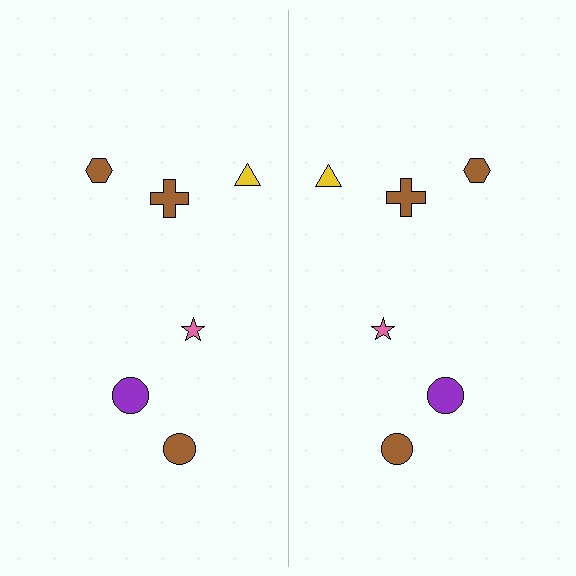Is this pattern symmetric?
Yes, this pattern has bilateral (reflection) symmetry.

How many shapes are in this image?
There are 12 shapes in this image.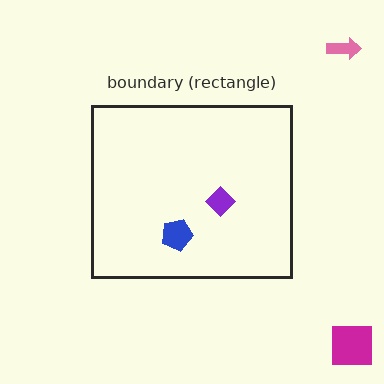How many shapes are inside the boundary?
2 inside, 2 outside.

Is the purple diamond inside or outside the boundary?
Inside.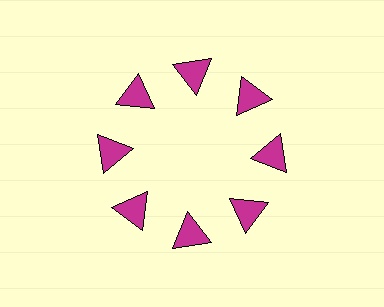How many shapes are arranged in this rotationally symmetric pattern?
There are 8 shapes, arranged in 8 groups of 1.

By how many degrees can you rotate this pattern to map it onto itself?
The pattern maps onto itself every 45 degrees of rotation.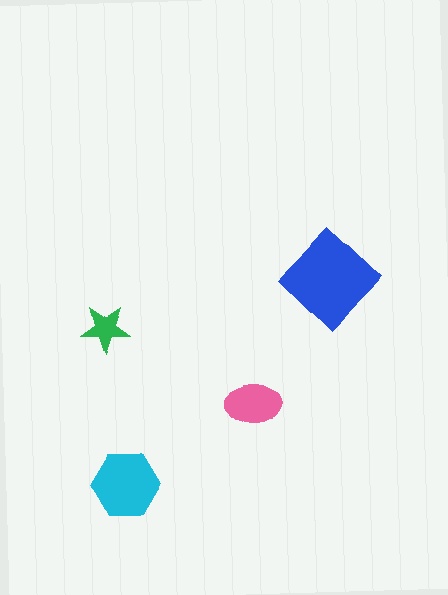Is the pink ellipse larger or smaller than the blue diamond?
Smaller.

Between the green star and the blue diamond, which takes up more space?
The blue diamond.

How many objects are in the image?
There are 4 objects in the image.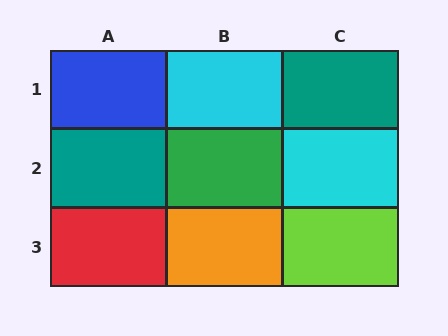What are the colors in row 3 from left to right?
Red, orange, lime.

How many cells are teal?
2 cells are teal.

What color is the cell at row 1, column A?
Blue.